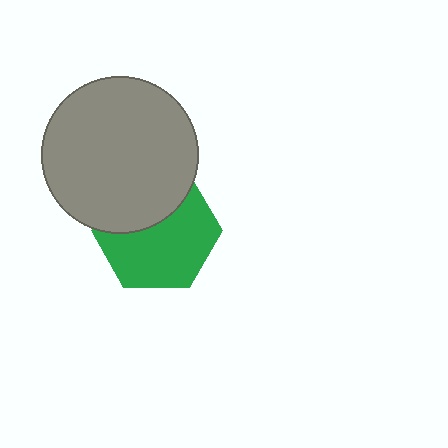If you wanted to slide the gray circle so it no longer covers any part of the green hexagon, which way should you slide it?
Slide it up — that is the most direct way to separate the two shapes.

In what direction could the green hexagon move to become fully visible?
The green hexagon could move down. That would shift it out from behind the gray circle entirely.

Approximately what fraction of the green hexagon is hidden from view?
Roughly 37% of the green hexagon is hidden behind the gray circle.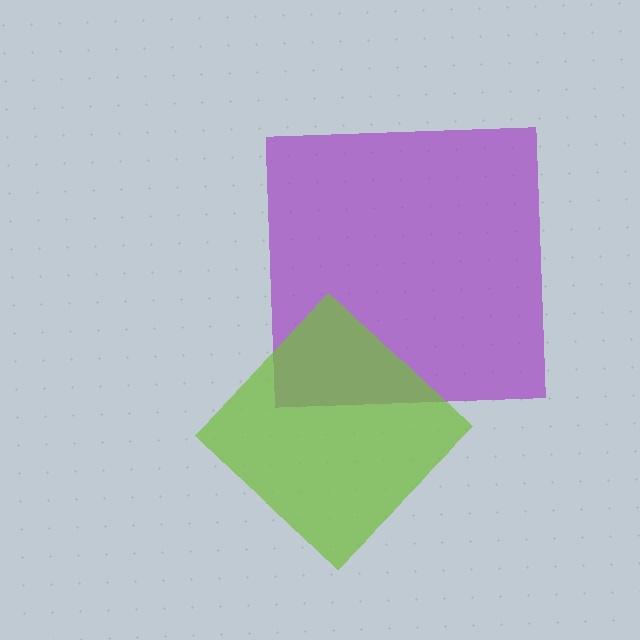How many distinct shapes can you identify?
There are 2 distinct shapes: a purple square, a lime diamond.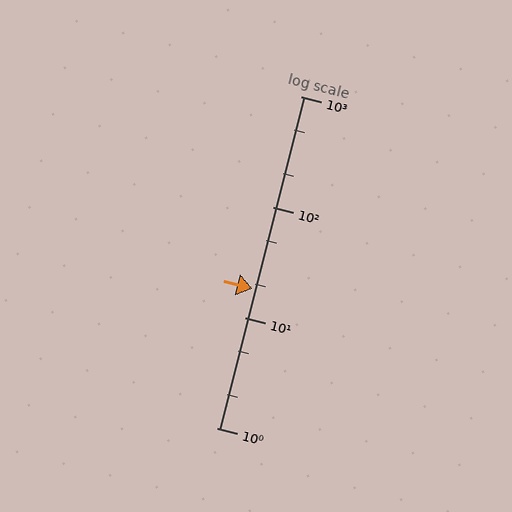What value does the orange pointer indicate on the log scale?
The pointer indicates approximately 18.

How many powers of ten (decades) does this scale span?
The scale spans 3 decades, from 1 to 1000.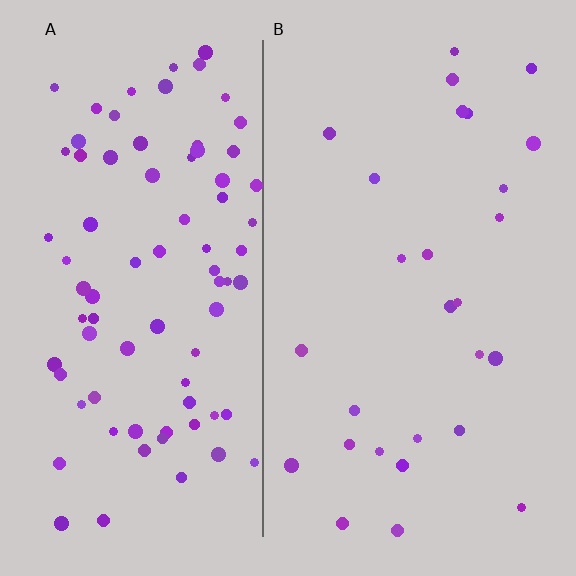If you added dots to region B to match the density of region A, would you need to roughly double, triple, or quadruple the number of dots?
Approximately triple.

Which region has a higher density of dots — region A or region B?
A (the left).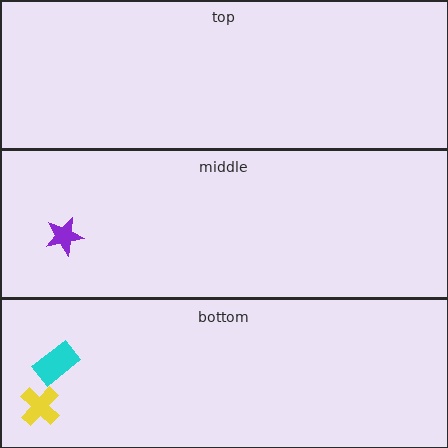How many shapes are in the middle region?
1.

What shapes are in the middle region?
The purple star.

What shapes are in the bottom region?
The cyan rectangle, the yellow cross.